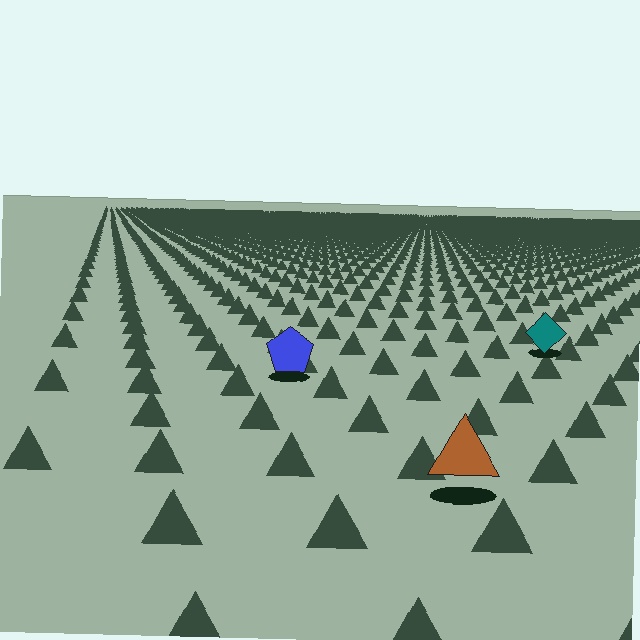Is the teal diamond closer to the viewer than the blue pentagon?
No. The blue pentagon is closer — you can tell from the texture gradient: the ground texture is coarser near it.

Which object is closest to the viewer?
The brown triangle is closest. The texture marks near it are larger and more spread out.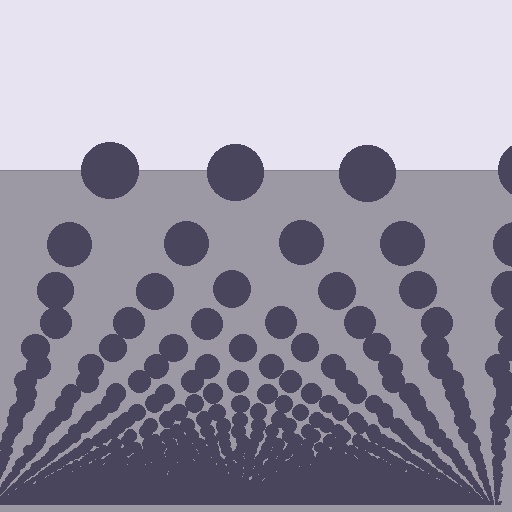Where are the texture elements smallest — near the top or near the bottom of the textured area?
Near the bottom.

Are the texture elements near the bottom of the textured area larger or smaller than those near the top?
Smaller. The gradient is inverted — elements near the bottom are smaller and denser.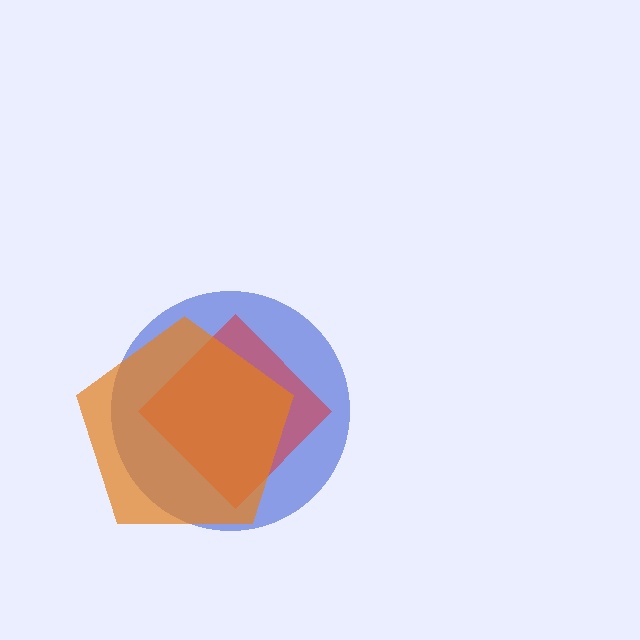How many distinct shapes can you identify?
There are 3 distinct shapes: a blue circle, a red diamond, an orange pentagon.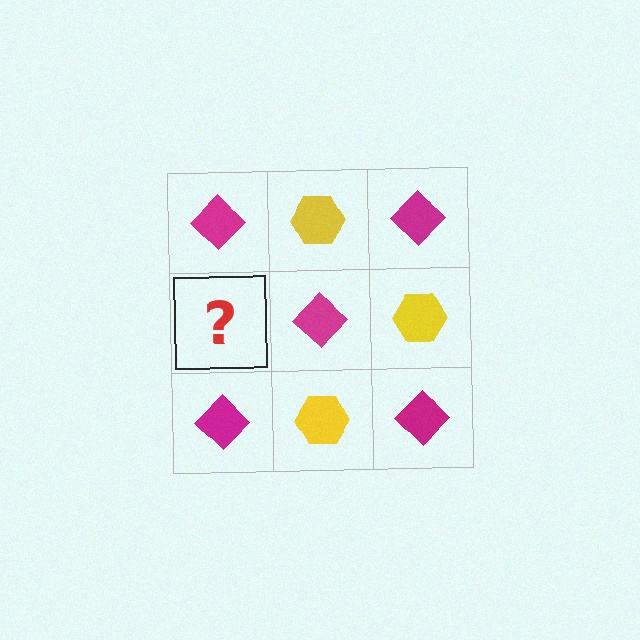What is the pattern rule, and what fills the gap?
The rule is that it alternates magenta diamond and yellow hexagon in a checkerboard pattern. The gap should be filled with a yellow hexagon.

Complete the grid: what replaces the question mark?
The question mark should be replaced with a yellow hexagon.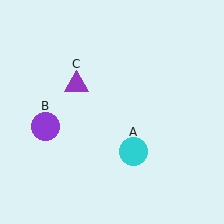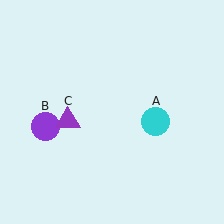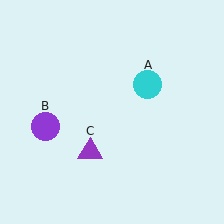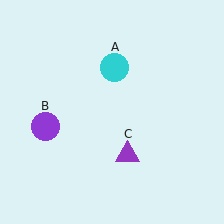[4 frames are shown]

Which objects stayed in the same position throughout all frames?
Purple circle (object B) remained stationary.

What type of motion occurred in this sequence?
The cyan circle (object A), purple triangle (object C) rotated counterclockwise around the center of the scene.